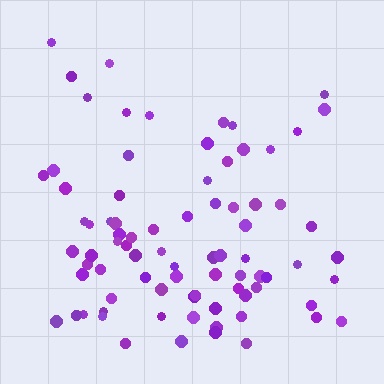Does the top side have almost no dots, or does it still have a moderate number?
Still a moderate number, just noticeably fewer than the bottom.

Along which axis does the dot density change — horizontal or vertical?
Vertical.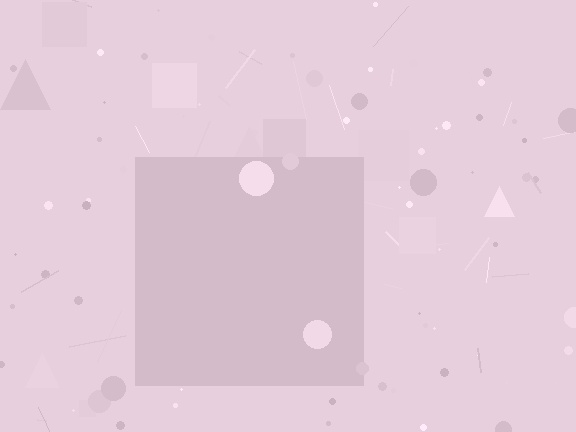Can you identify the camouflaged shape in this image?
The camouflaged shape is a square.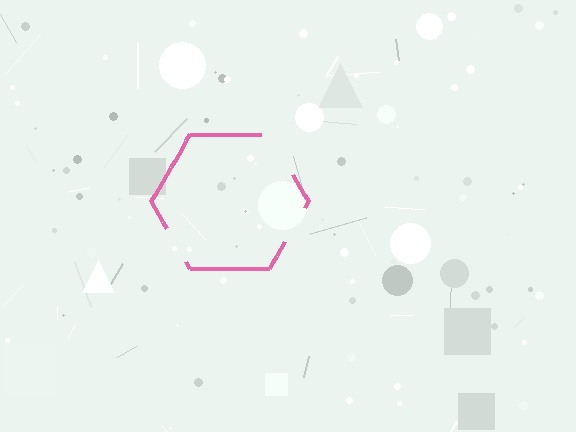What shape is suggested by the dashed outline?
The dashed outline suggests a hexagon.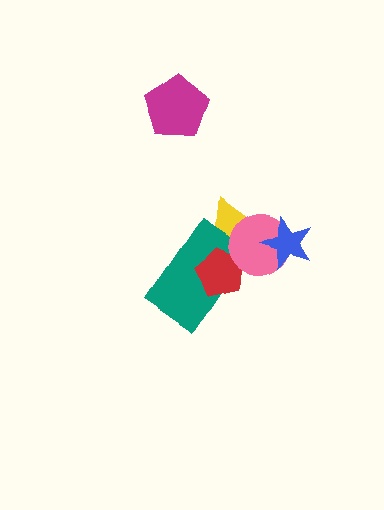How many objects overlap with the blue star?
2 objects overlap with the blue star.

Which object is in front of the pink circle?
The blue star is in front of the pink circle.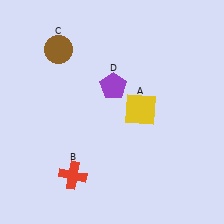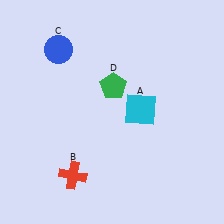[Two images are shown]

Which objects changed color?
A changed from yellow to cyan. C changed from brown to blue. D changed from purple to green.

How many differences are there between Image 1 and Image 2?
There are 3 differences between the two images.